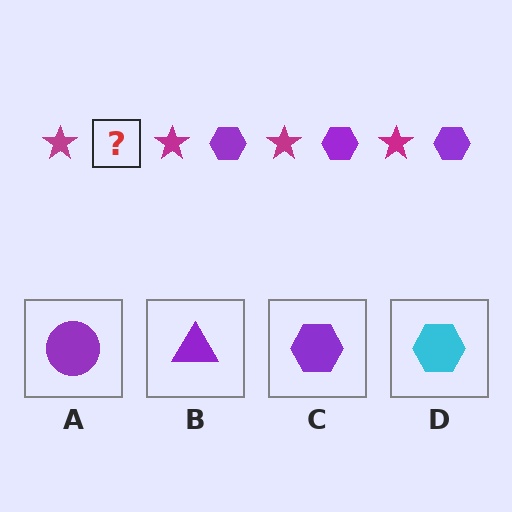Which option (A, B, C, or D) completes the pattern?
C.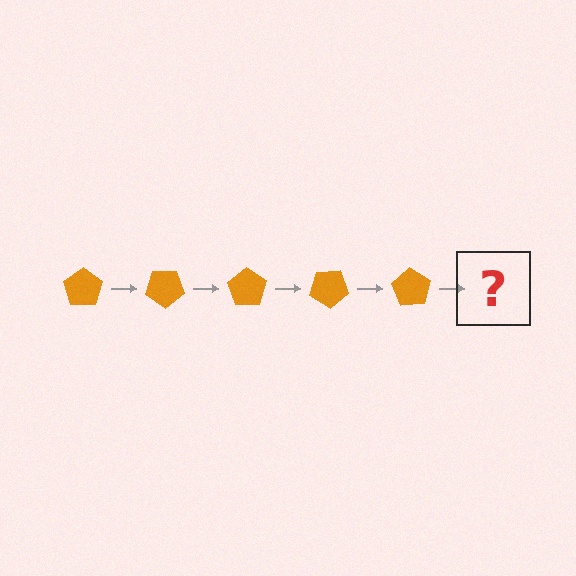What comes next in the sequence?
The next element should be an orange pentagon rotated 175 degrees.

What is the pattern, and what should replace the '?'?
The pattern is that the pentagon rotates 35 degrees each step. The '?' should be an orange pentagon rotated 175 degrees.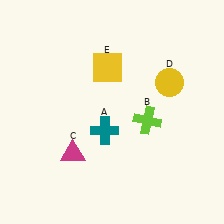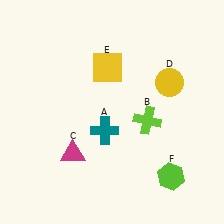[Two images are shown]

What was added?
A lime hexagon (F) was added in Image 2.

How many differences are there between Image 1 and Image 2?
There is 1 difference between the two images.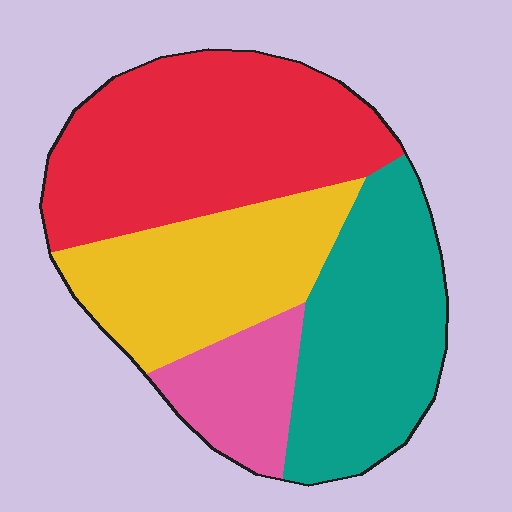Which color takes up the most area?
Red, at roughly 35%.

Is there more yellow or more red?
Red.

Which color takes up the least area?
Pink, at roughly 10%.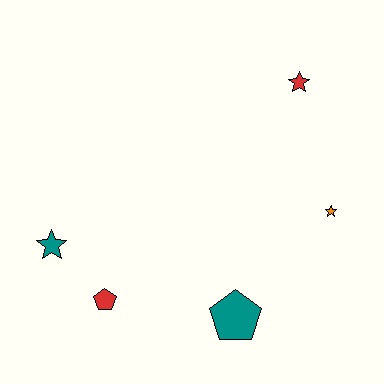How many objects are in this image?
There are 5 objects.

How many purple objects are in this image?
There are no purple objects.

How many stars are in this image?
There are 3 stars.